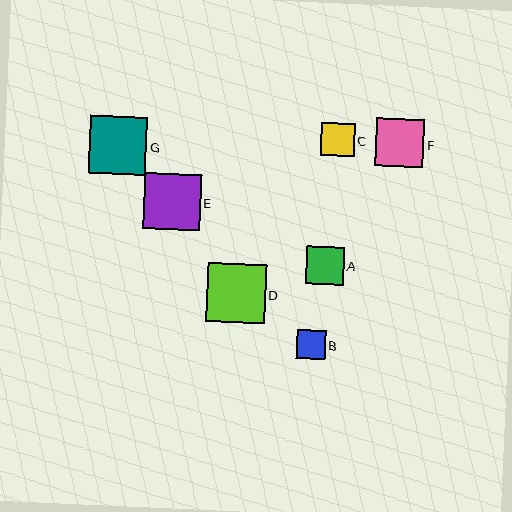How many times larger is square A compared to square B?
Square A is approximately 1.3 times the size of square B.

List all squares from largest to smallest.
From largest to smallest: D, G, E, F, A, C, B.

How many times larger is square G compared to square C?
Square G is approximately 1.7 times the size of square C.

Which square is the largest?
Square D is the largest with a size of approximately 59 pixels.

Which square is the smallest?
Square B is the smallest with a size of approximately 29 pixels.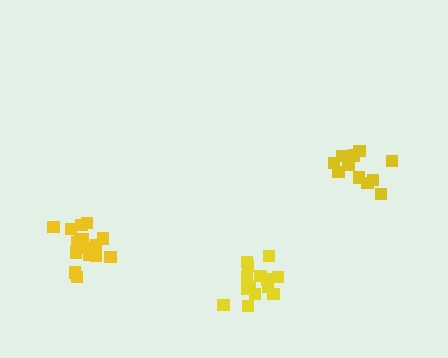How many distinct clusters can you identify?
There are 3 distinct clusters.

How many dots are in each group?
Group 1: 11 dots, Group 2: 17 dots, Group 3: 16 dots (44 total).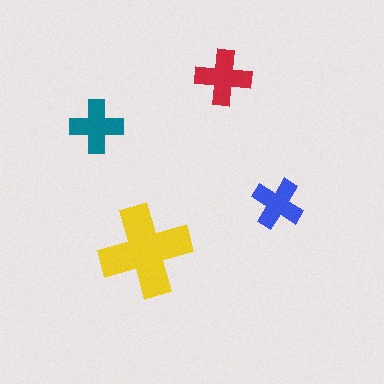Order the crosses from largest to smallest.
the yellow one, the red one, the teal one, the blue one.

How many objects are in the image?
There are 4 objects in the image.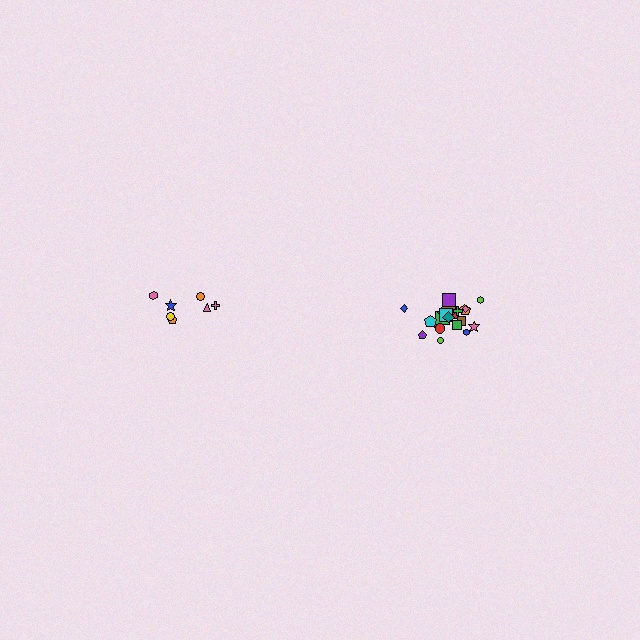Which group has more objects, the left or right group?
The right group.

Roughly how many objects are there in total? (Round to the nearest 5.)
Roughly 30 objects in total.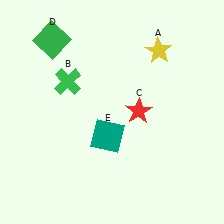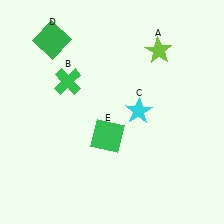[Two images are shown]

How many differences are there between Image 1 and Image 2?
There are 3 differences between the two images.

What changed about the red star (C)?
In Image 1, C is red. In Image 2, it changed to cyan.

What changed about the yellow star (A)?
In Image 1, A is yellow. In Image 2, it changed to lime.